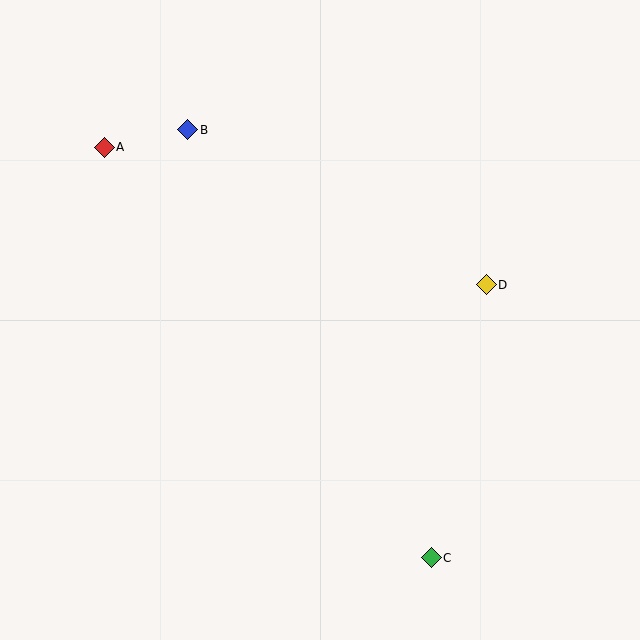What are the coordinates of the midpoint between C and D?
The midpoint between C and D is at (459, 421).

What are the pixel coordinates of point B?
Point B is at (188, 130).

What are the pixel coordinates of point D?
Point D is at (486, 285).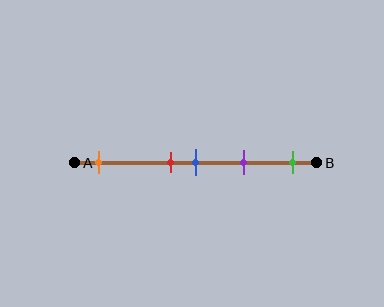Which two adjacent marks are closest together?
The red and blue marks are the closest adjacent pair.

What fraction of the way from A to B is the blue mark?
The blue mark is approximately 50% (0.5) of the way from A to B.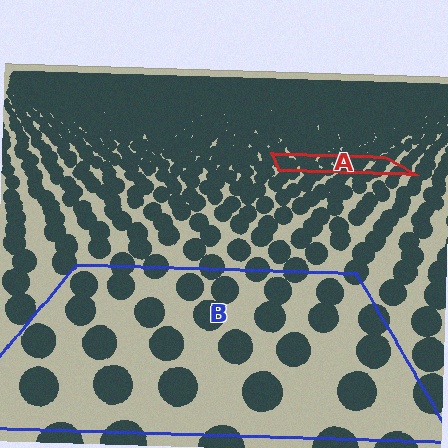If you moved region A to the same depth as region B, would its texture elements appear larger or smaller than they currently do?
They would appear larger. At a closer depth, the same texture elements are projected at a bigger on-screen size.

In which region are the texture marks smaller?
The texture marks are smaller in region A, because it is farther away.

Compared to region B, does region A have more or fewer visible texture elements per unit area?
Region A has more texture elements per unit area — they are packed more densely because it is farther away.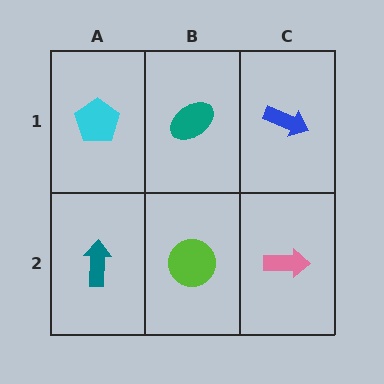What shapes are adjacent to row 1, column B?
A lime circle (row 2, column B), a cyan pentagon (row 1, column A), a blue arrow (row 1, column C).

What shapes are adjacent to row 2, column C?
A blue arrow (row 1, column C), a lime circle (row 2, column B).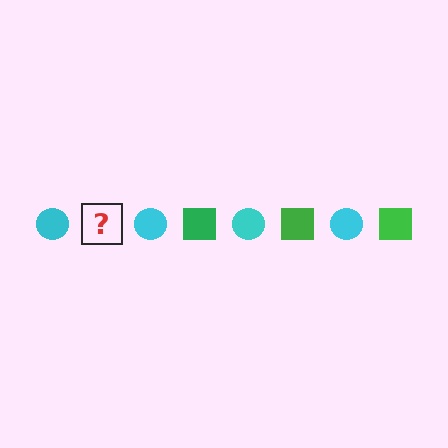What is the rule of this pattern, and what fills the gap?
The rule is that the pattern alternates between cyan circle and green square. The gap should be filled with a green square.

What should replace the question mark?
The question mark should be replaced with a green square.